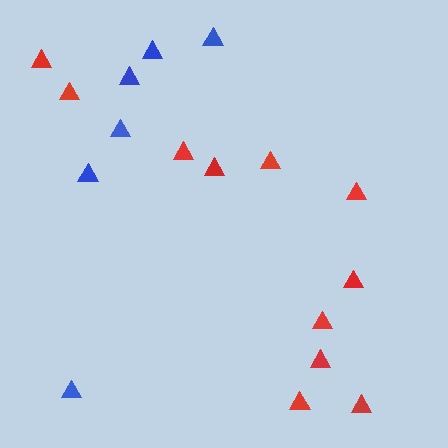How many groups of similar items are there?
There are 2 groups: one group of red triangles (11) and one group of blue triangles (6).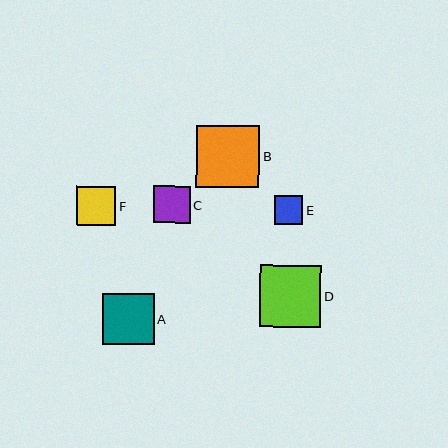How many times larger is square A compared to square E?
Square A is approximately 1.8 times the size of square E.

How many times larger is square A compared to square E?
Square A is approximately 1.8 times the size of square E.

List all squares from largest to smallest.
From largest to smallest: B, D, A, F, C, E.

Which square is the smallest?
Square E is the smallest with a size of approximately 28 pixels.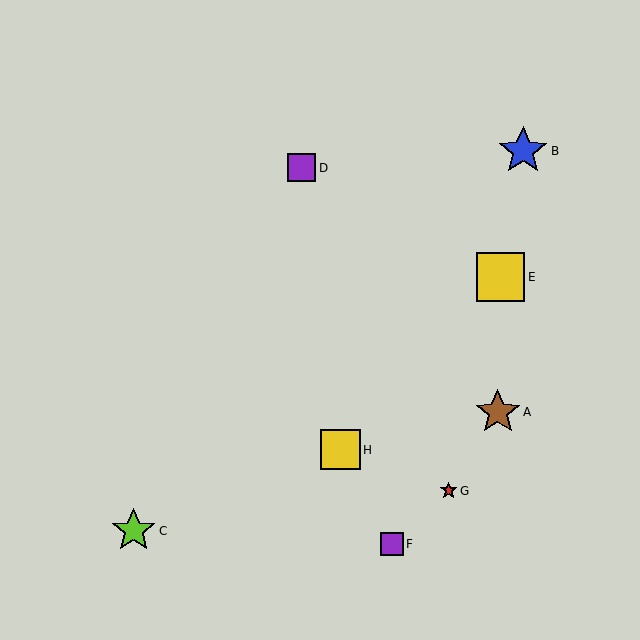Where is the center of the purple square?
The center of the purple square is at (302, 168).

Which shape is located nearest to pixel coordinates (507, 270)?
The yellow square (labeled E) at (500, 277) is nearest to that location.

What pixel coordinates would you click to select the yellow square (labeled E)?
Click at (500, 277) to select the yellow square E.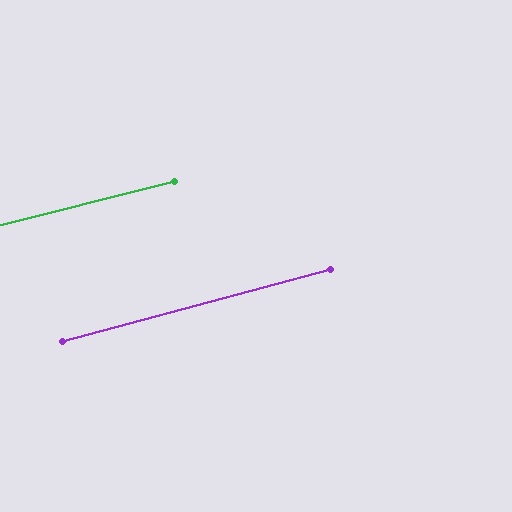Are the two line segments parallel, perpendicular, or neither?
Parallel — their directions differ by only 0.9°.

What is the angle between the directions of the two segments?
Approximately 1 degree.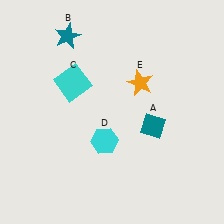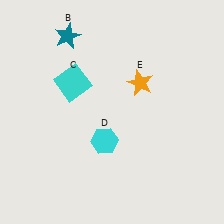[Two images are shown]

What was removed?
The teal diamond (A) was removed in Image 2.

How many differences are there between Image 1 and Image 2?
There is 1 difference between the two images.